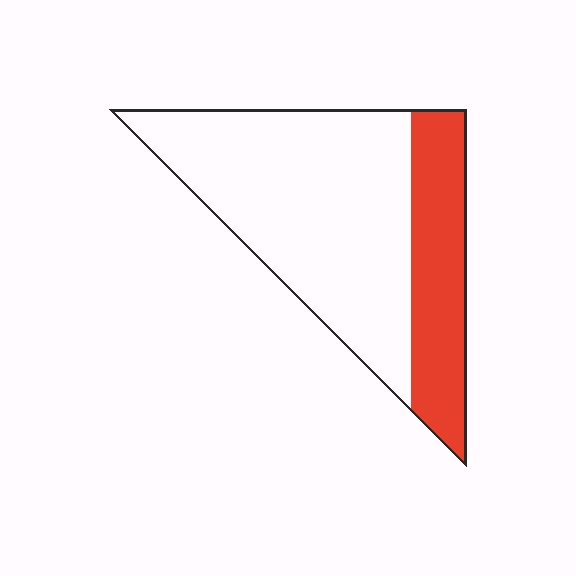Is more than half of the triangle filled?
No.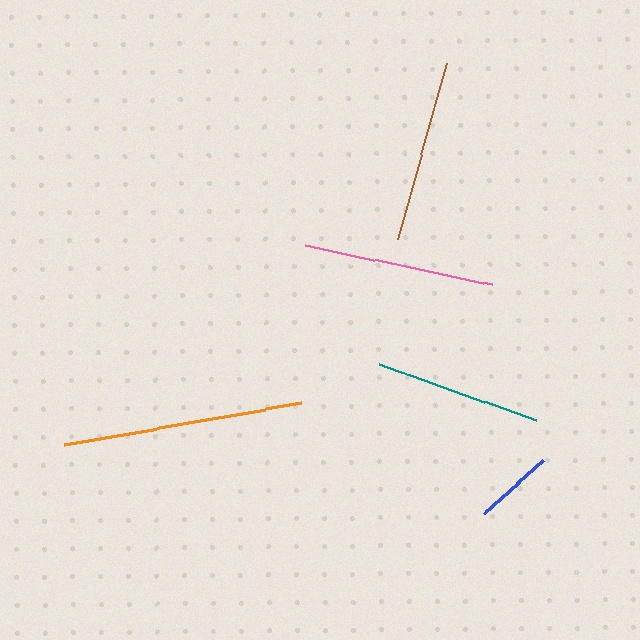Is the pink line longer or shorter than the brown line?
The pink line is longer than the brown line.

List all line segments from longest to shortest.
From longest to shortest: orange, pink, brown, teal, blue.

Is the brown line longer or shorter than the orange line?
The orange line is longer than the brown line.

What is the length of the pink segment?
The pink segment is approximately 190 pixels long.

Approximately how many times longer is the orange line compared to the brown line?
The orange line is approximately 1.3 times the length of the brown line.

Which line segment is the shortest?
The blue line is the shortest at approximately 81 pixels.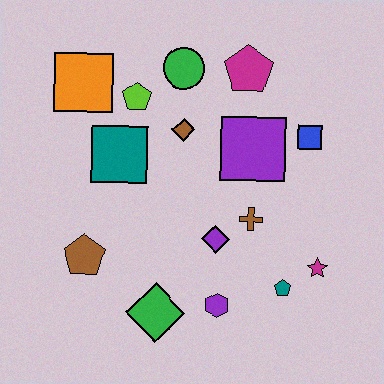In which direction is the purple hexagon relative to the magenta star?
The purple hexagon is to the left of the magenta star.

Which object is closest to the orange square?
The lime pentagon is closest to the orange square.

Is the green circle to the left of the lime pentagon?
No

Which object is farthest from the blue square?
The brown pentagon is farthest from the blue square.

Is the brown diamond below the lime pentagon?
Yes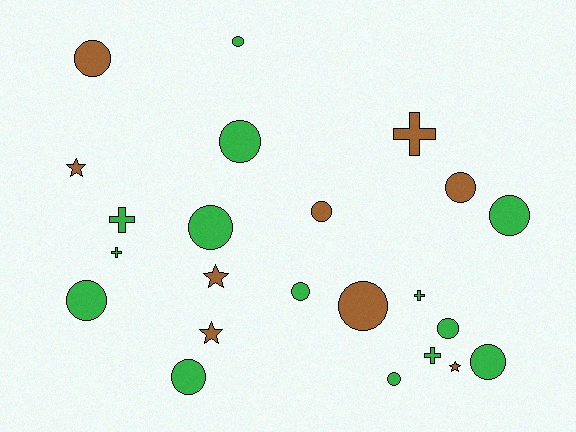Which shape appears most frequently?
Circle, with 14 objects.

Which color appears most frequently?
Green, with 14 objects.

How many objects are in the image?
There are 23 objects.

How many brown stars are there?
There are 4 brown stars.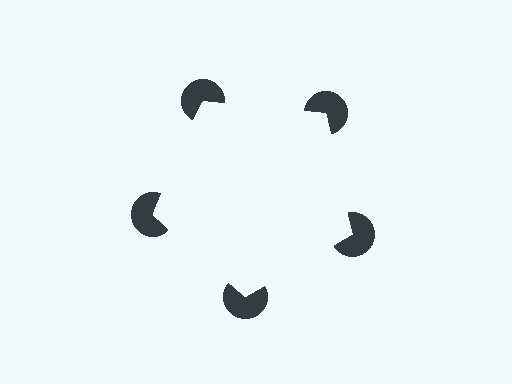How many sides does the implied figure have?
5 sides.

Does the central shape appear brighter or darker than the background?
It typically appears slightly brighter than the background, even though no actual brightness change is drawn.